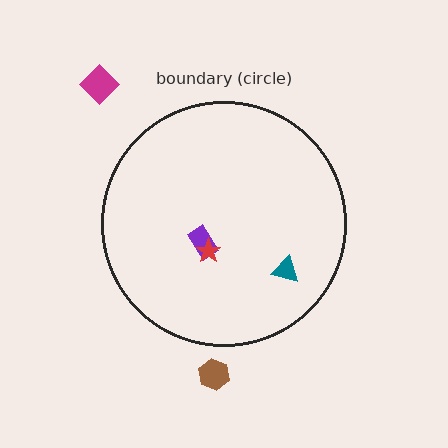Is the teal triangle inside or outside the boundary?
Inside.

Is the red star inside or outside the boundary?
Inside.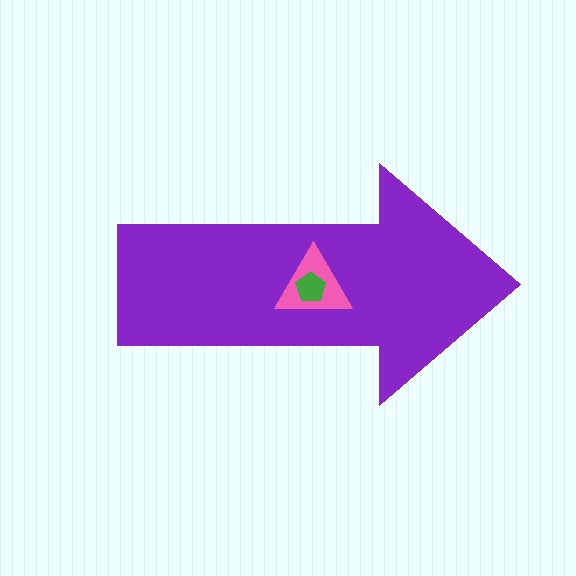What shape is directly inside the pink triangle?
The green pentagon.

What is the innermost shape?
The green pentagon.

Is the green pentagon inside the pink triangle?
Yes.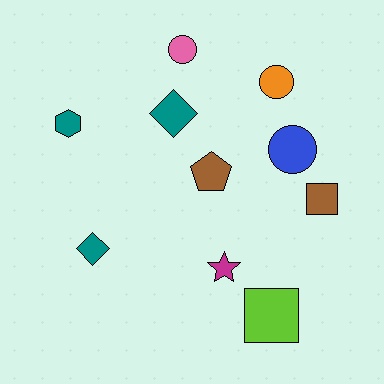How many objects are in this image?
There are 10 objects.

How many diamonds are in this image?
There are 2 diamonds.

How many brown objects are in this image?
There are 2 brown objects.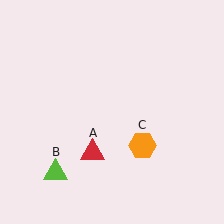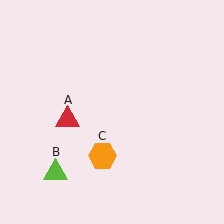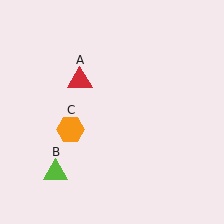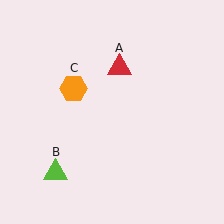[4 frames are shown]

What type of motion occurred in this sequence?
The red triangle (object A), orange hexagon (object C) rotated clockwise around the center of the scene.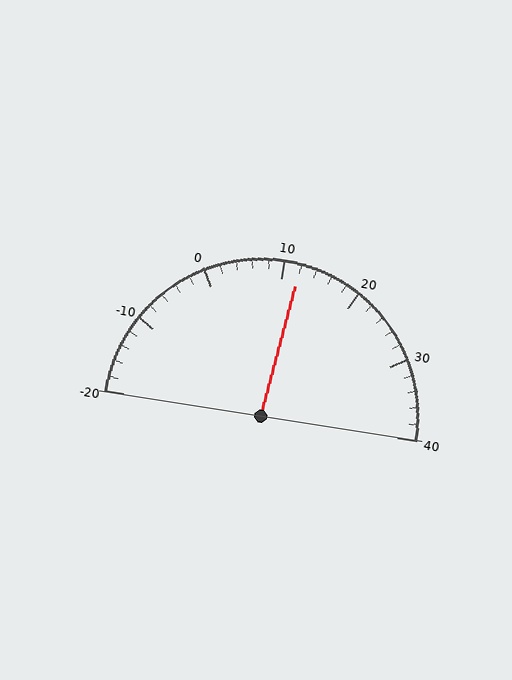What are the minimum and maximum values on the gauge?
The gauge ranges from -20 to 40.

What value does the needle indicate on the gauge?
The needle indicates approximately 12.